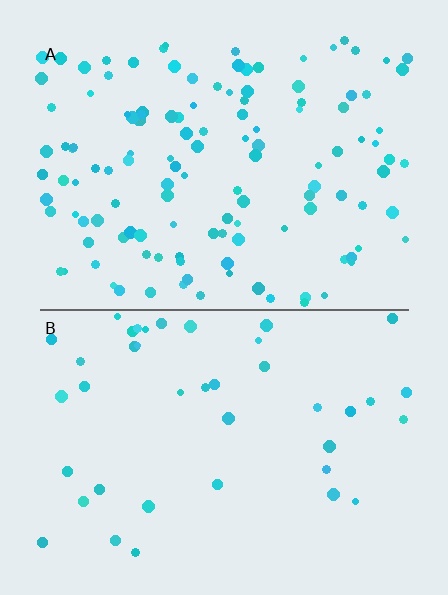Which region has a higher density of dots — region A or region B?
A (the top).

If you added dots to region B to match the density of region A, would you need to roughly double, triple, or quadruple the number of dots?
Approximately triple.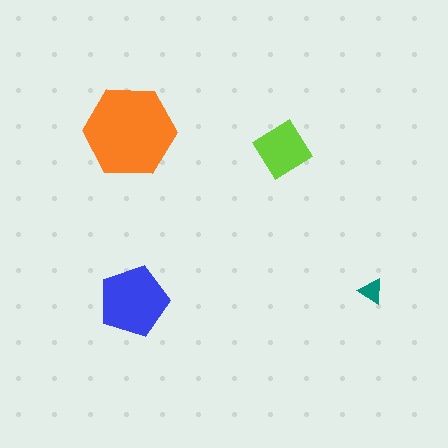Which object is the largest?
The orange hexagon.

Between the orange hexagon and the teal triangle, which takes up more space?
The orange hexagon.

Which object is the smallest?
The teal triangle.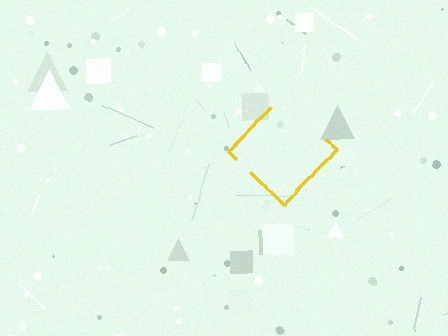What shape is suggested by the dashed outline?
The dashed outline suggests a diamond.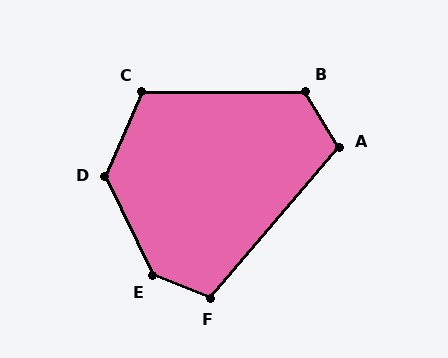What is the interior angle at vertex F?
Approximately 109 degrees (obtuse).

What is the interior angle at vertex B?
Approximately 121 degrees (obtuse).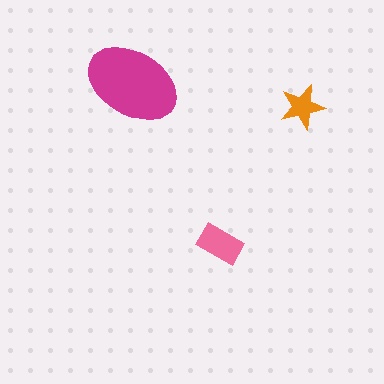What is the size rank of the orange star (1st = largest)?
3rd.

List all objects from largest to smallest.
The magenta ellipse, the pink rectangle, the orange star.